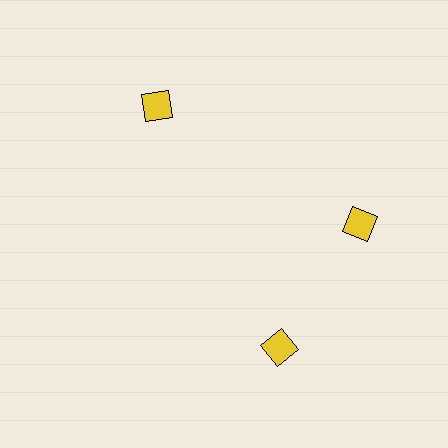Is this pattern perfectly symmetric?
No. The 3 yellow diamonds are arranged in a ring, but one element near the 7 o'clock position is rotated out of alignment along the ring, breaking the 3-fold rotational symmetry.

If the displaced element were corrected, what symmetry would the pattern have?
It would have 3-fold rotational symmetry — the pattern would map onto itself every 120 degrees.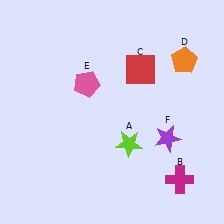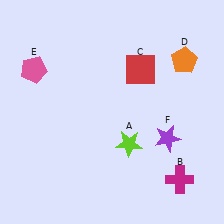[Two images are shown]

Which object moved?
The pink pentagon (E) moved left.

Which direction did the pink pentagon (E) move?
The pink pentagon (E) moved left.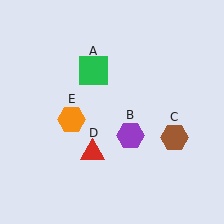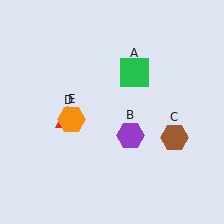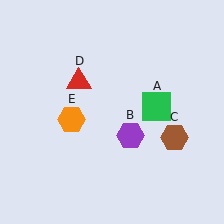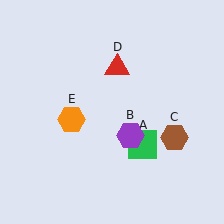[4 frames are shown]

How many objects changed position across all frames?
2 objects changed position: green square (object A), red triangle (object D).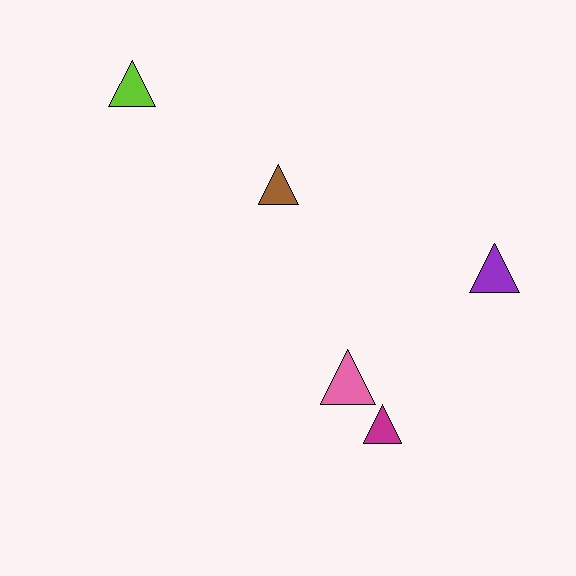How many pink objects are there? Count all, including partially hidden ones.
There is 1 pink object.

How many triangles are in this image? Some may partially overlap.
There are 5 triangles.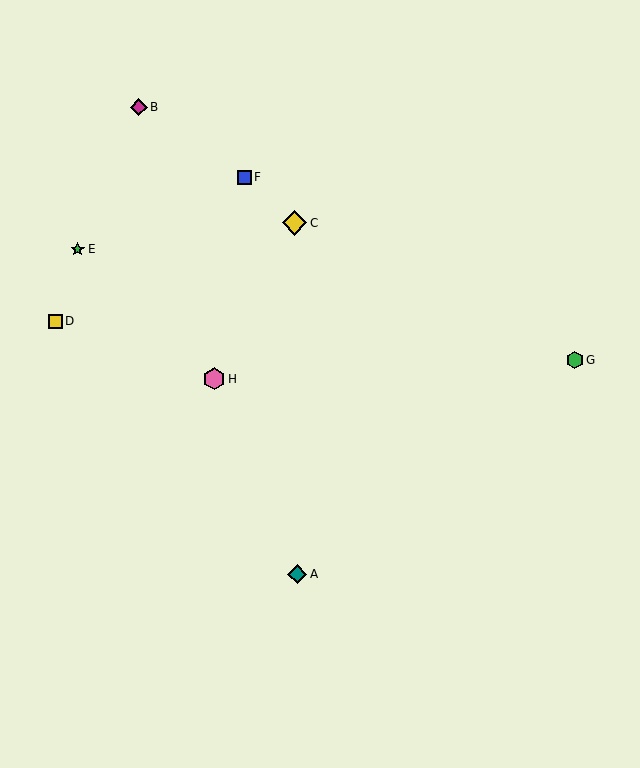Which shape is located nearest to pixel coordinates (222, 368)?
The pink hexagon (labeled H) at (214, 379) is nearest to that location.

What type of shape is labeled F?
Shape F is a blue square.